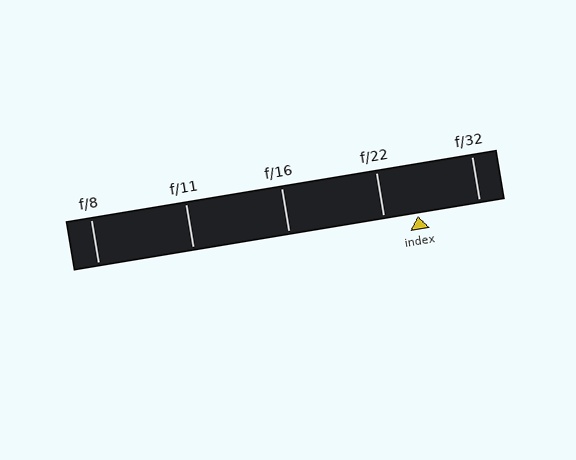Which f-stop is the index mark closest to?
The index mark is closest to f/22.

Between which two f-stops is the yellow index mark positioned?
The index mark is between f/22 and f/32.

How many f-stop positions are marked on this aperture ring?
There are 5 f-stop positions marked.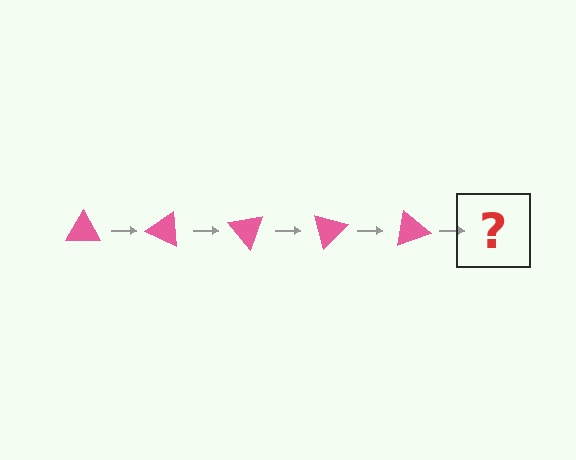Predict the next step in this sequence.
The next step is a pink triangle rotated 125 degrees.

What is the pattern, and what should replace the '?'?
The pattern is that the triangle rotates 25 degrees each step. The '?' should be a pink triangle rotated 125 degrees.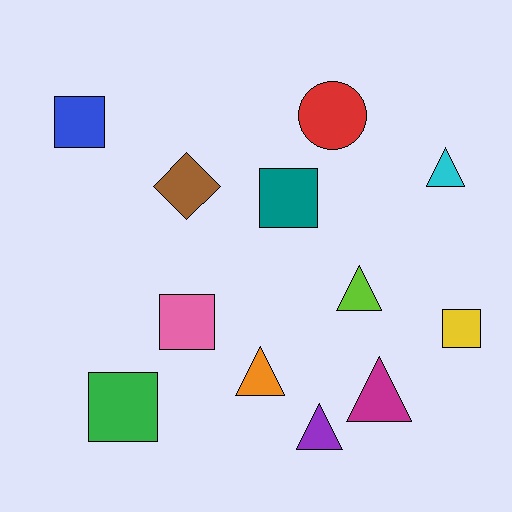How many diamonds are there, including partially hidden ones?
There is 1 diamond.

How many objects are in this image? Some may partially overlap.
There are 12 objects.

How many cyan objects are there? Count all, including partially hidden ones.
There is 1 cyan object.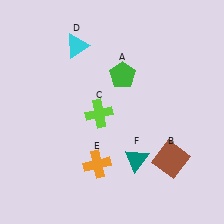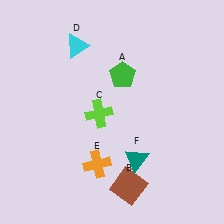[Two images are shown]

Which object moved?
The brown square (B) moved left.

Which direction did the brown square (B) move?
The brown square (B) moved left.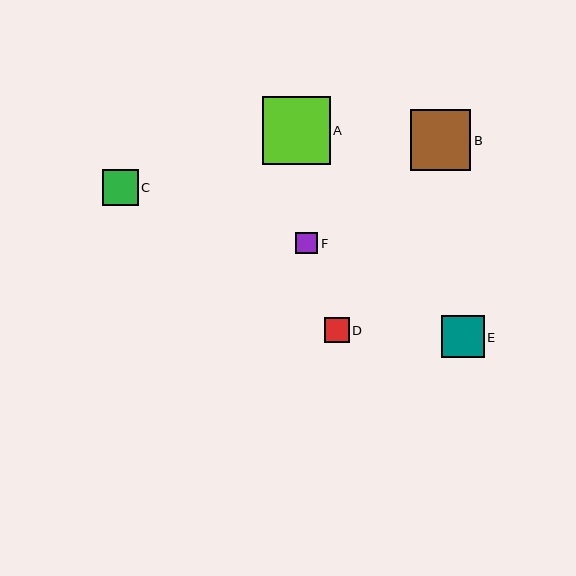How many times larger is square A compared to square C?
Square A is approximately 1.9 times the size of square C.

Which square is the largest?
Square A is the largest with a size of approximately 68 pixels.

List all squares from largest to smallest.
From largest to smallest: A, B, E, C, D, F.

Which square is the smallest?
Square F is the smallest with a size of approximately 22 pixels.